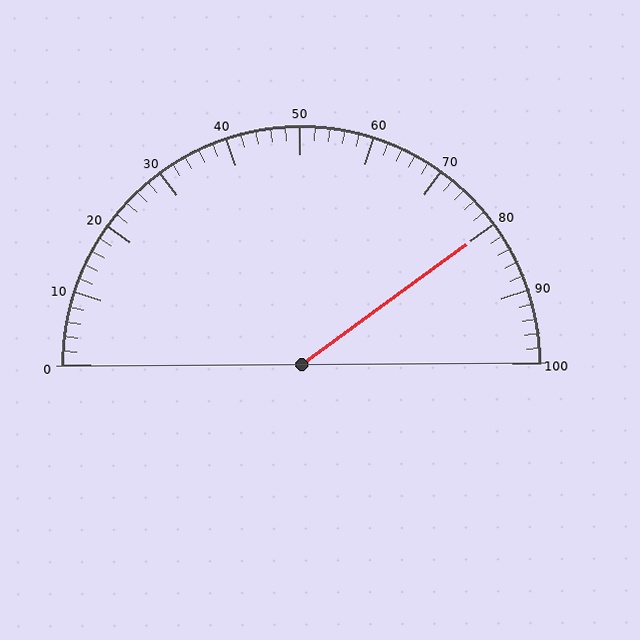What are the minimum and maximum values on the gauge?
The gauge ranges from 0 to 100.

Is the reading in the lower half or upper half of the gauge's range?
The reading is in the upper half of the range (0 to 100).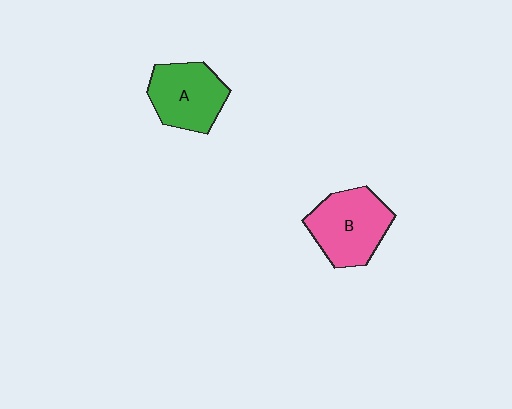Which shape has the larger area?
Shape B (pink).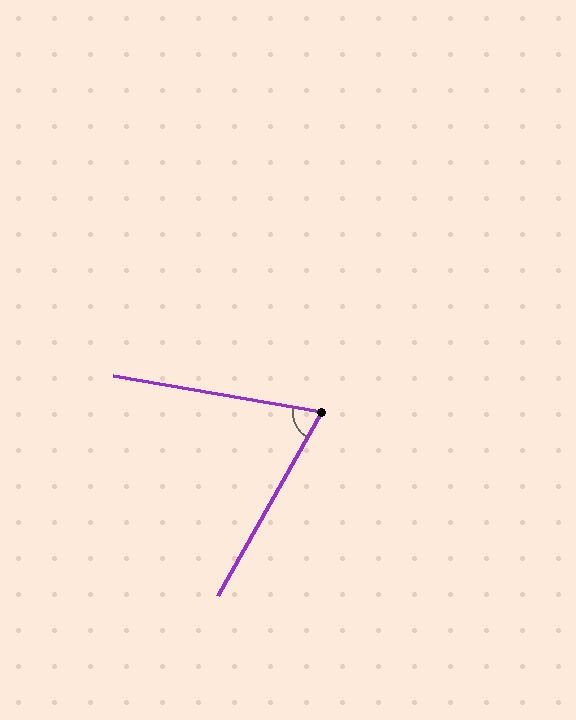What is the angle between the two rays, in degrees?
Approximately 70 degrees.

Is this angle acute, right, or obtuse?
It is acute.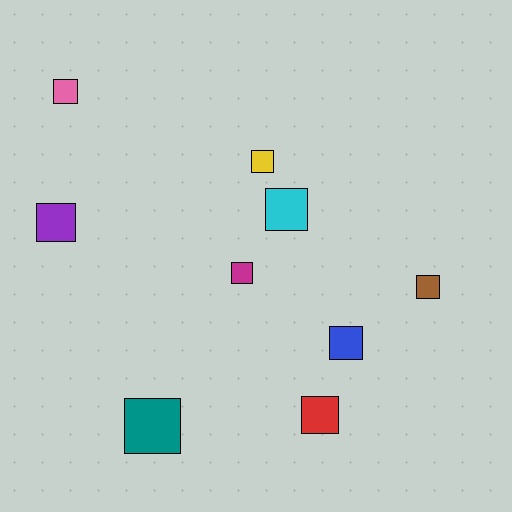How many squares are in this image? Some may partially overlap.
There are 9 squares.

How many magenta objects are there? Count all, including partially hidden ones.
There is 1 magenta object.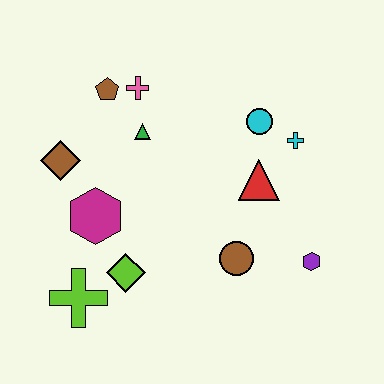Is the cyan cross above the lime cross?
Yes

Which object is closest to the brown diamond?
The magenta hexagon is closest to the brown diamond.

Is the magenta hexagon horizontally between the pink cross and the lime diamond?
No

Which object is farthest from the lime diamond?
The cyan cross is farthest from the lime diamond.